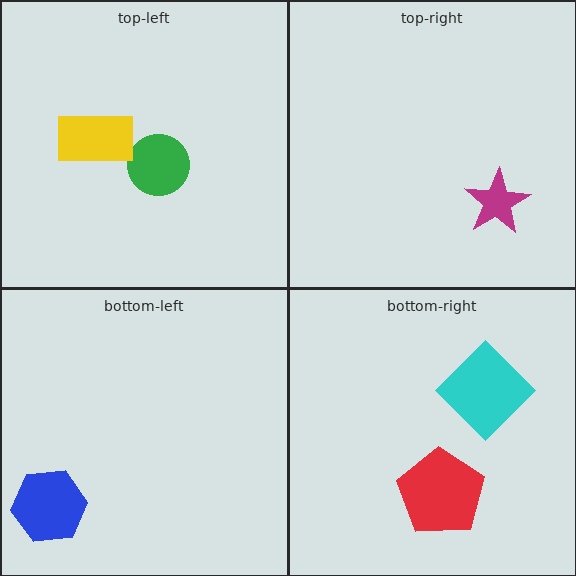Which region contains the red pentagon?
The bottom-right region.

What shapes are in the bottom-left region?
The blue hexagon.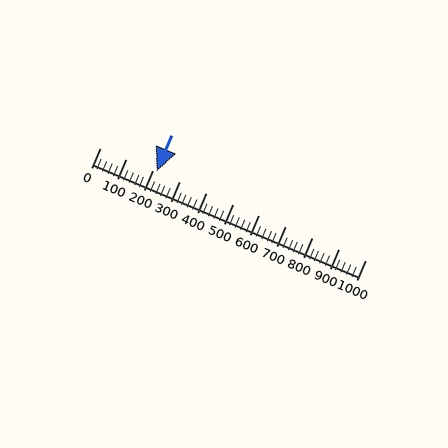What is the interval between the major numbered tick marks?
The major tick marks are spaced 100 units apart.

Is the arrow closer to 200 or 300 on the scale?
The arrow is closer to 200.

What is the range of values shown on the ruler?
The ruler shows values from 0 to 1000.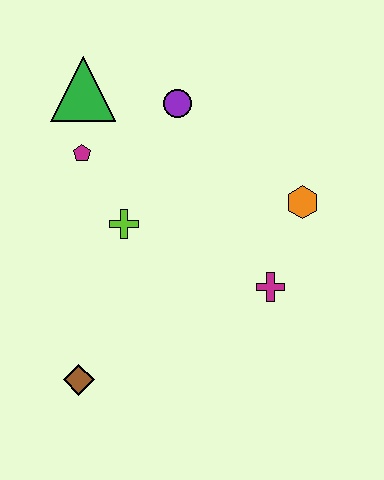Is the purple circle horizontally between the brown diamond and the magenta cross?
Yes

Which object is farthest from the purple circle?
The brown diamond is farthest from the purple circle.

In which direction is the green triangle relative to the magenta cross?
The green triangle is above the magenta cross.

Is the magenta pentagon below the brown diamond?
No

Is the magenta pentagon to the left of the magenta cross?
Yes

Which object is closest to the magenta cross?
The orange hexagon is closest to the magenta cross.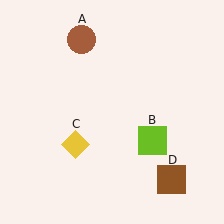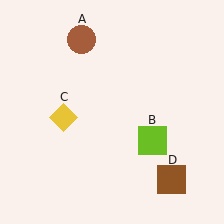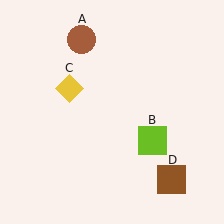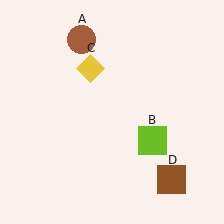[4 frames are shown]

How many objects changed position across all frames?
1 object changed position: yellow diamond (object C).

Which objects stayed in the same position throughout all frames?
Brown circle (object A) and lime square (object B) and brown square (object D) remained stationary.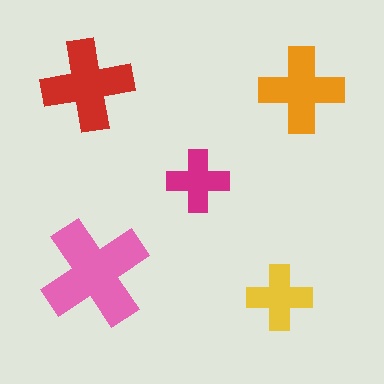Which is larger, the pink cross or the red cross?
The pink one.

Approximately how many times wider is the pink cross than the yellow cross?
About 1.5 times wider.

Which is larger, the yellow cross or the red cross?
The red one.